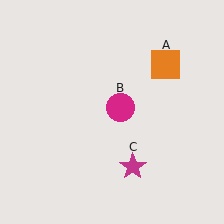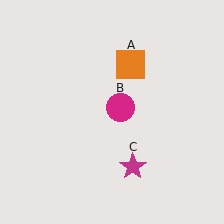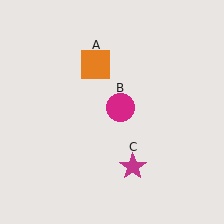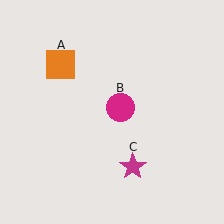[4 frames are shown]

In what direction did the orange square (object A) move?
The orange square (object A) moved left.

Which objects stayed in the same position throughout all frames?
Magenta circle (object B) and magenta star (object C) remained stationary.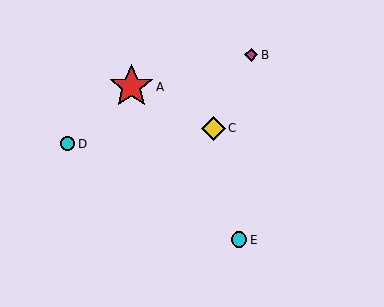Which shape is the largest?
The red star (labeled A) is the largest.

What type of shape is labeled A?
Shape A is a red star.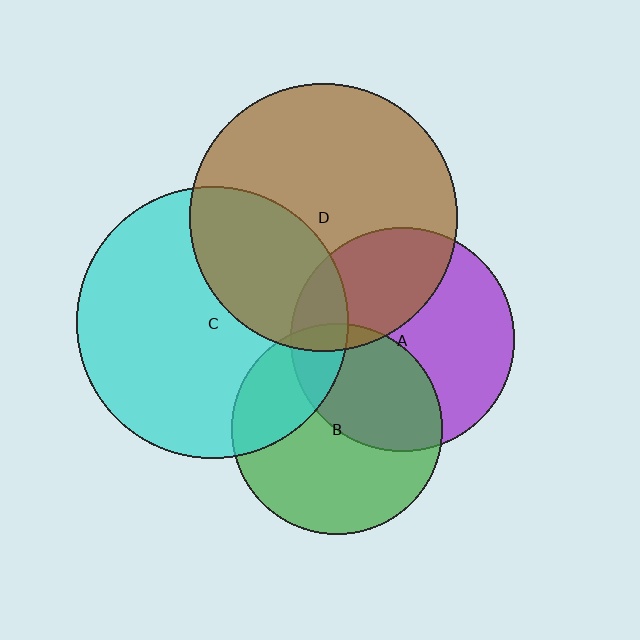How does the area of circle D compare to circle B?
Approximately 1.6 times.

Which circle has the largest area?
Circle C (cyan).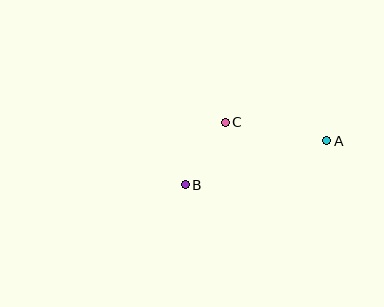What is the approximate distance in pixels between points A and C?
The distance between A and C is approximately 103 pixels.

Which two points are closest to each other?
Points B and C are closest to each other.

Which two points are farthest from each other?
Points A and B are farthest from each other.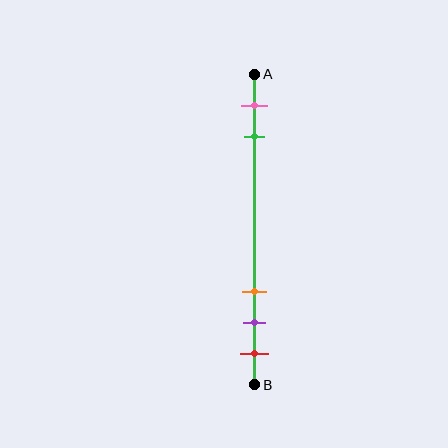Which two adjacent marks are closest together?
The purple and red marks are the closest adjacent pair.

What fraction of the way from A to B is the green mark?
The green mark is approximately 20% (0.2) of the way from A to B.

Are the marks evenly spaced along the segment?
No, the marks are not evenly spaced.